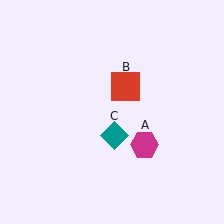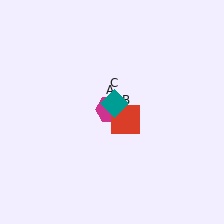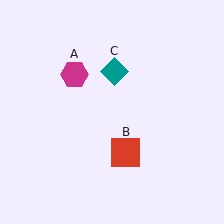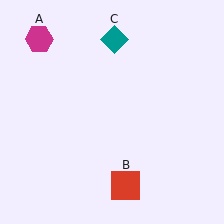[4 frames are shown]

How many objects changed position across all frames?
3 objects changed position: magenta hexagon (object A), red square (object B), teal diamond (object C).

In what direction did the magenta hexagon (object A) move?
The magenta hexagon (object A) moved up and to the left.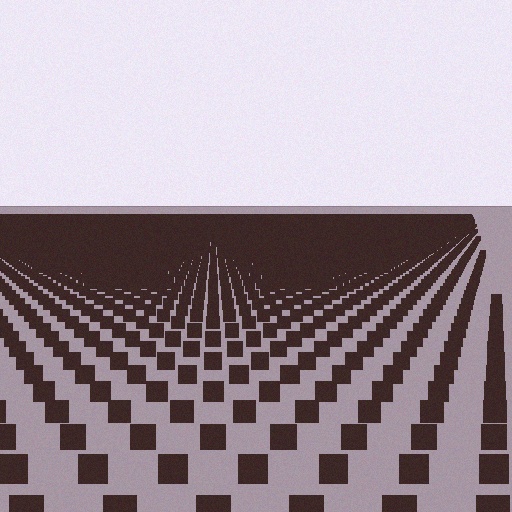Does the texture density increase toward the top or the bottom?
Density increases toward the top.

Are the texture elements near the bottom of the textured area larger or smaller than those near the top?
Larger. Near the bottom, elements are closer to the viewer and appear at a bigger on-screen size.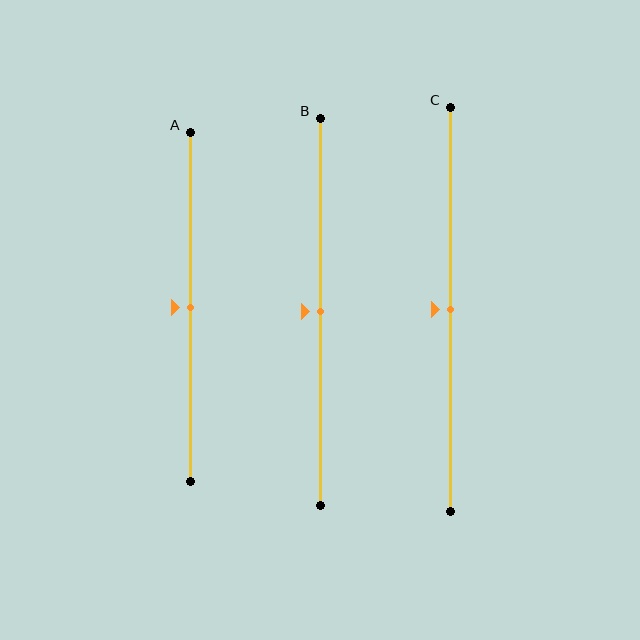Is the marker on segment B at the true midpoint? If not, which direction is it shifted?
Yes, the marker on segment B is at the true midpoint.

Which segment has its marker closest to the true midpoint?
Segment A has its marker closest to the true midpoint.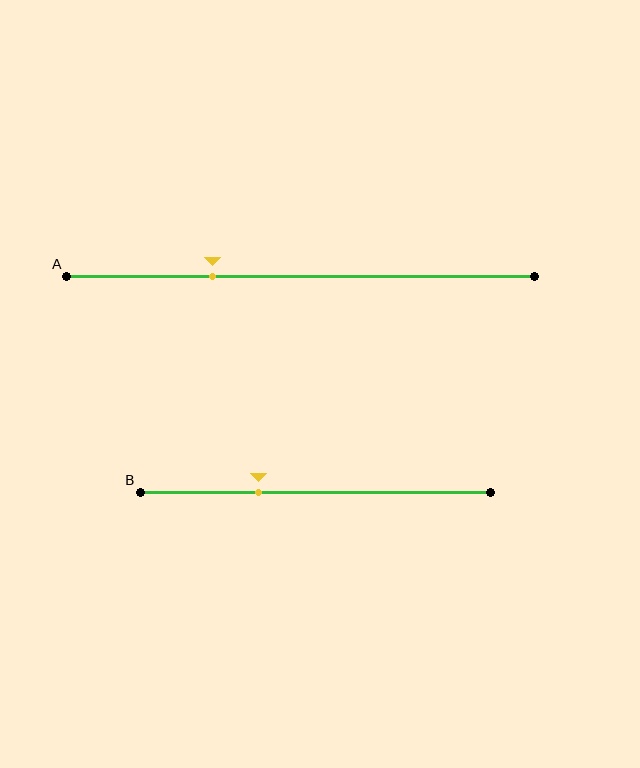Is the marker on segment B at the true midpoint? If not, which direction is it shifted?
No, the marker on segment B is shifted to the left by about 16% of the segment length.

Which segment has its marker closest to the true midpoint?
Segment B has its marker closest to the true midpoint.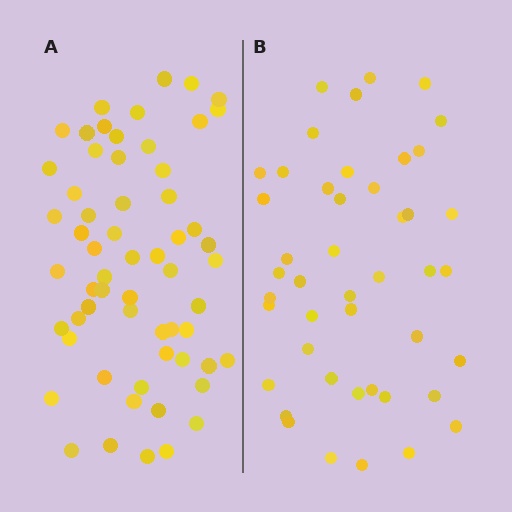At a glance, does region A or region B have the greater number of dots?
Region A (the left region) has more dots.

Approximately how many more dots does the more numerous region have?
Region A has approximately 15 more dots than region B.